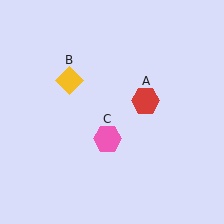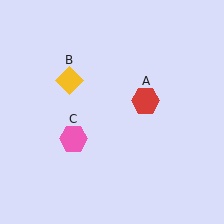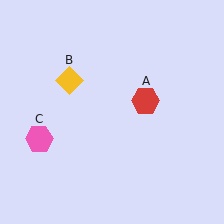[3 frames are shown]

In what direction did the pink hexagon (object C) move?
The pink hexagon (object C) moved left.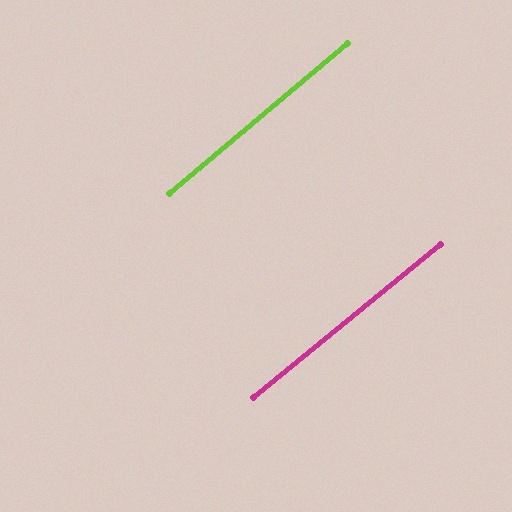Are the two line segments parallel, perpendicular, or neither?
Parallel — their directions differ by only 0.6°.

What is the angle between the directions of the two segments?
Approximately 1 degree.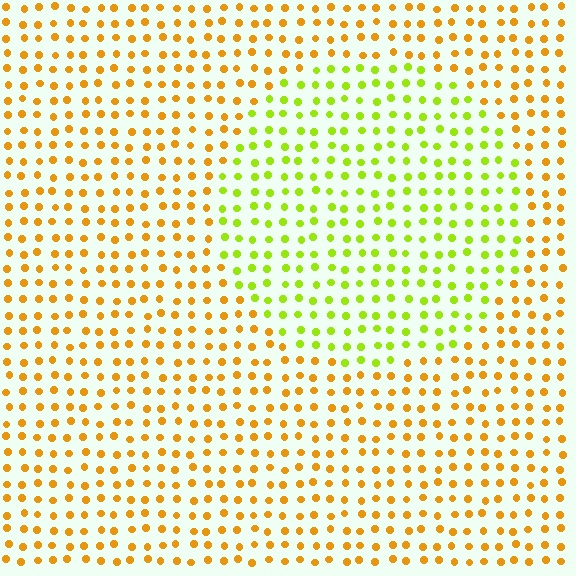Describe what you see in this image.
The image is filled with small orange elements in a uniform arrangement. A circle-shaped region is visible where the elements are tinted to a slightly different hue, forming a subtle color boundary.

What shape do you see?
I see a circle.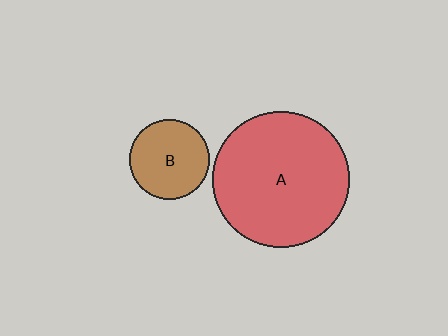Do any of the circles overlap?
No, none of the circles overlap.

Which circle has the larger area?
Circle A (red).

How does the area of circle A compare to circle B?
Approximately 2.9 times.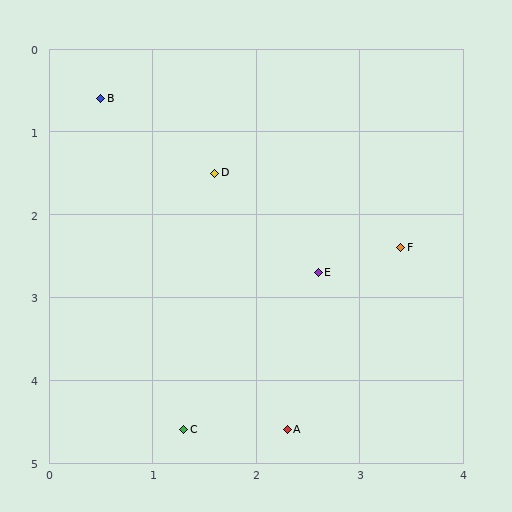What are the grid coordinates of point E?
Point E is at approximately (2.6, 2.7).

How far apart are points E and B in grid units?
Points E and B are about 3.0 grid units apart.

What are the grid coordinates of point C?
Point C is at approximately (1.3, 4.6).